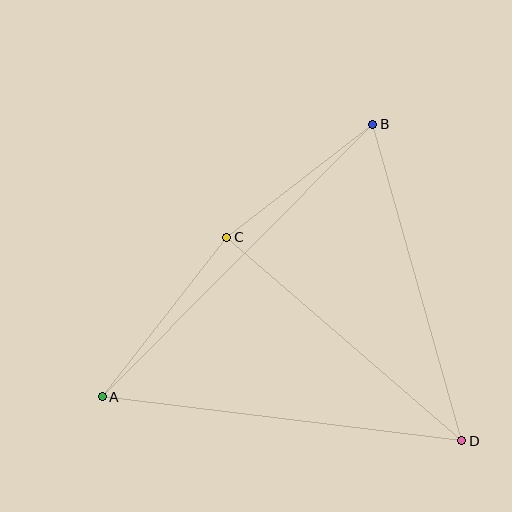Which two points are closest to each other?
Points B and C are closest to each other.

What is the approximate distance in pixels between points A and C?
The distance between A and C is approximately 203 pixels.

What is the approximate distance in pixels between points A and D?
The distance between A and D is approximately 362 pixels.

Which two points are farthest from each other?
Points A and B are farthest from each other.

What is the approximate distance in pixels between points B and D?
The distance between B and D is approximately 328 pixels.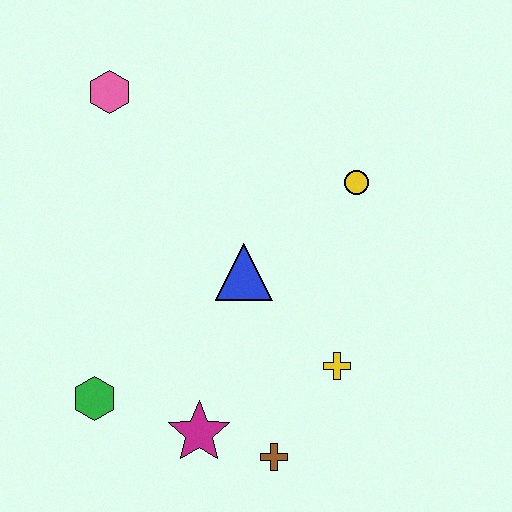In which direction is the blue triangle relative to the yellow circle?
The blue triangle is to the left of the yellow circle.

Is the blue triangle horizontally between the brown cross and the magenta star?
Yes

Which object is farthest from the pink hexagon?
The brown cross is farthest from the pink hexagon.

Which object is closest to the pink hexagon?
The blue triangle is closest to the pink hexagon.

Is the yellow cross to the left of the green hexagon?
No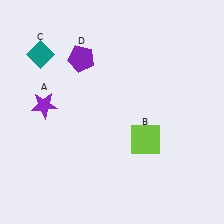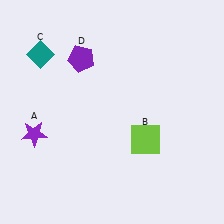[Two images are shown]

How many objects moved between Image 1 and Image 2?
1 object moved between the two images.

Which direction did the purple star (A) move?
The purple star (A) moved down.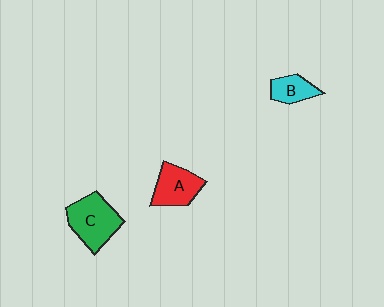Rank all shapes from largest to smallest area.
From largest to smallest: C (green), A (red), B (cyan).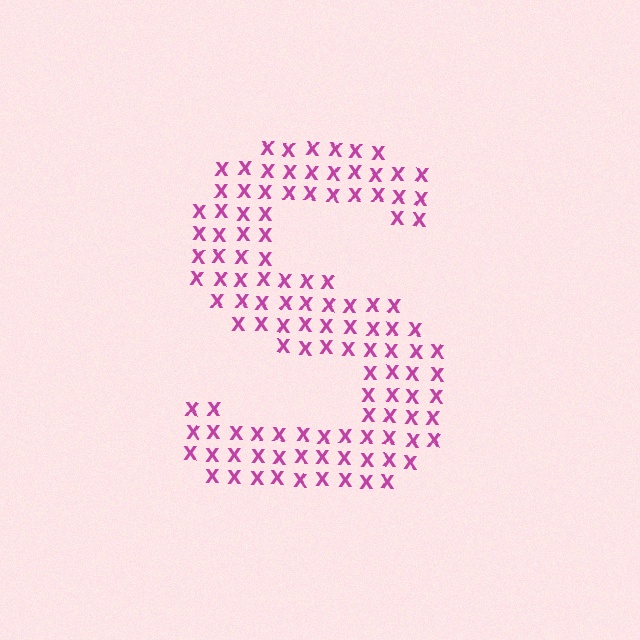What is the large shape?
The large shape is the letter S.